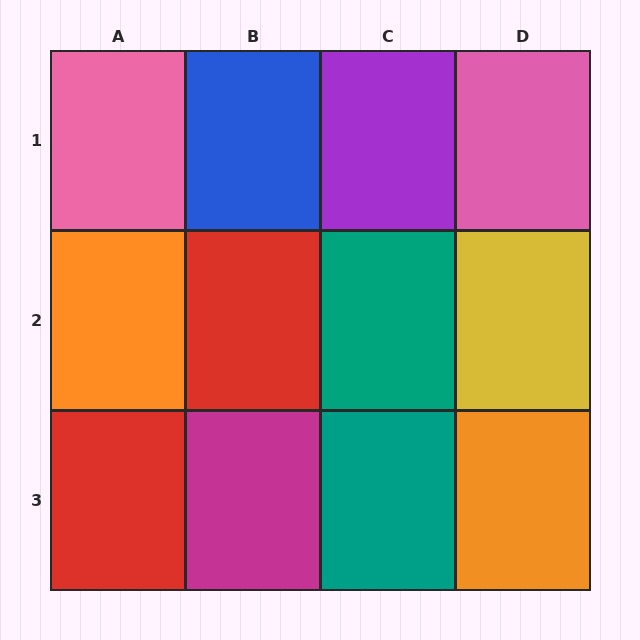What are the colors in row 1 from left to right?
Pink, blue, purple, pink.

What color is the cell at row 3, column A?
Red.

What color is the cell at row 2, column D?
Yellow.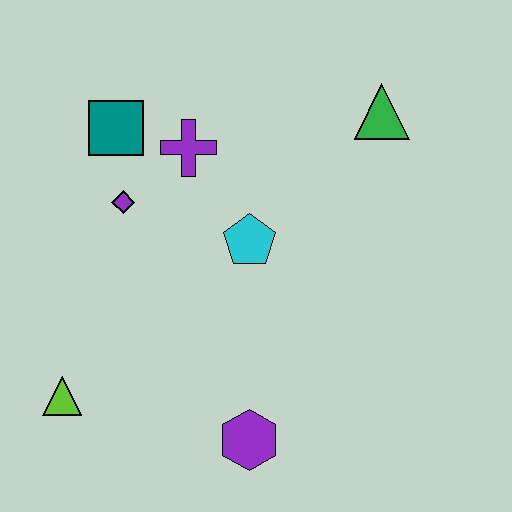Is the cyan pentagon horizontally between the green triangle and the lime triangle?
Yes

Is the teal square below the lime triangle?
No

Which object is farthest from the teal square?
The purple hexagon is farthest from the teal square.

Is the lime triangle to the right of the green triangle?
No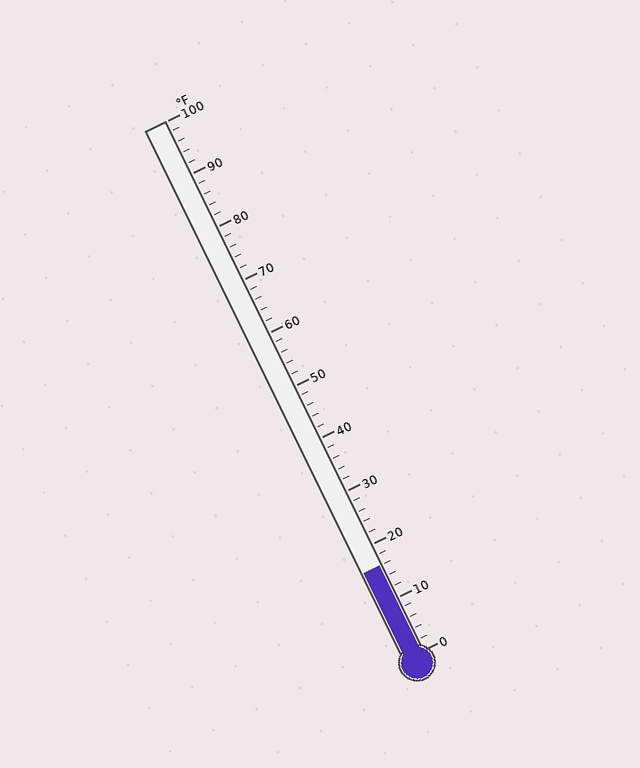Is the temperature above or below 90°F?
The temperature is below 90°F.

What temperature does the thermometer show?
The thermometer shows approximately 16°F.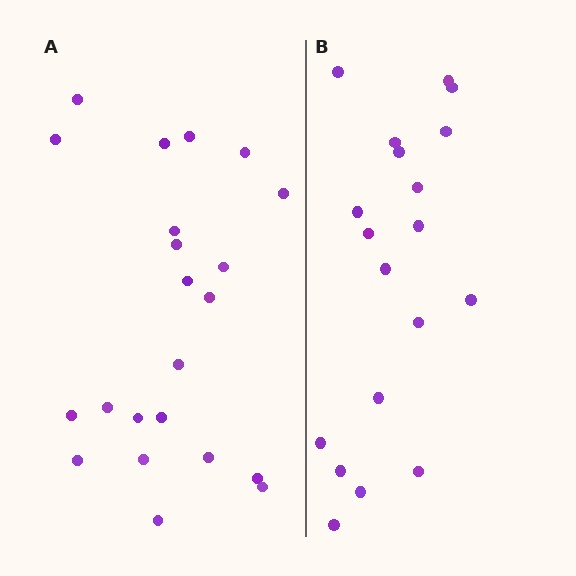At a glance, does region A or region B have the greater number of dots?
Region A (the left region) has more dots.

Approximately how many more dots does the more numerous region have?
Region A has just a few more — roughly 2 or 3 more dots than region B.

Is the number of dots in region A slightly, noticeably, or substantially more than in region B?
Region A has only slightly more — the two regions are fairly close. The ratio is roughly 1.2 to 1.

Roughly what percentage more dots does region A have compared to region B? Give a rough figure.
About 15% more.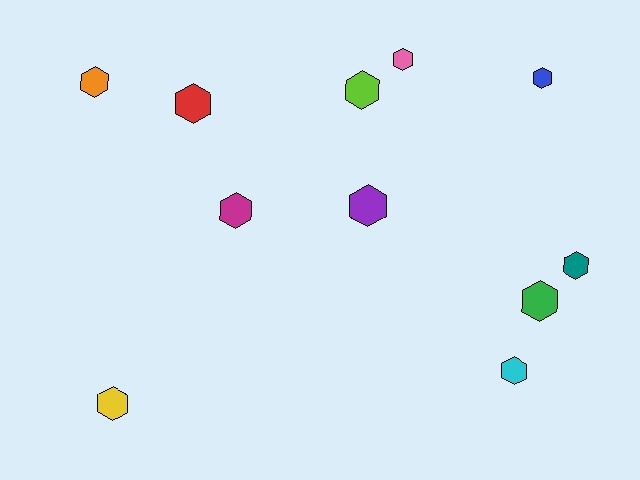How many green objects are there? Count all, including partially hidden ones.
There is 1 green object.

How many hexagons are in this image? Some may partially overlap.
There are 11 hexagons.